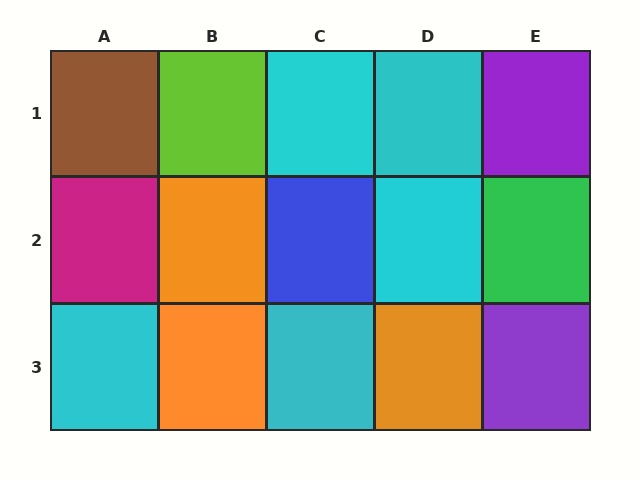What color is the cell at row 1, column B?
Lime.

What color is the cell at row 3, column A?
Cyan.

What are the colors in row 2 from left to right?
Magenta, orange, blue, cyan, green.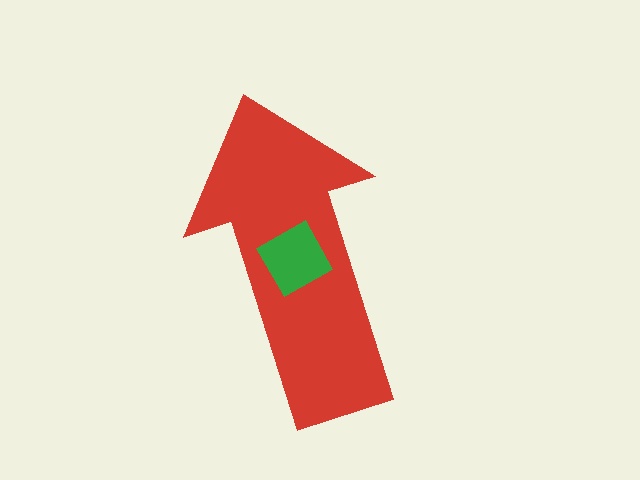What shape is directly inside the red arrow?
The green square.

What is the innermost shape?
The green square.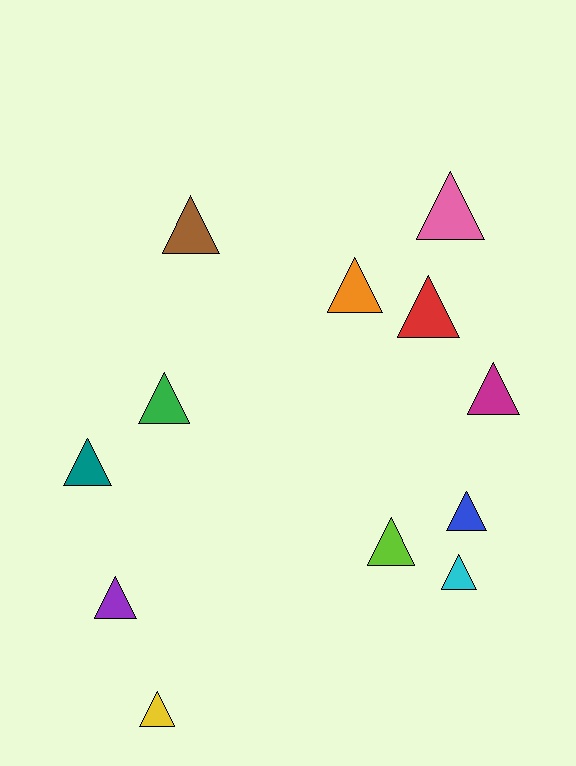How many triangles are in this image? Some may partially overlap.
There are 12 triangles.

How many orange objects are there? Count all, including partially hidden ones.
There is 1 orange object.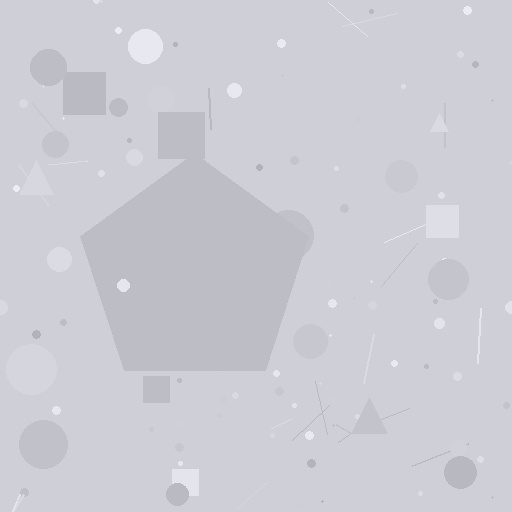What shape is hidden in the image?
A pentagon is hidden in the image.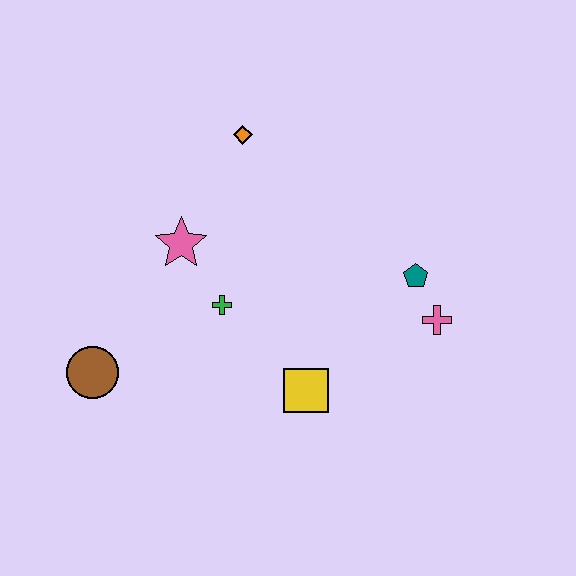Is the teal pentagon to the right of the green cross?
Yes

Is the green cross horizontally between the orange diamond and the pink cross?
No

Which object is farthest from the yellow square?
The orange diamond is farthest from the yellow square.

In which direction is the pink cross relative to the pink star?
The pink cross is to the right of the pink star.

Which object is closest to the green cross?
The pink star is closest to the green cross.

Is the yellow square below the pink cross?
Yes